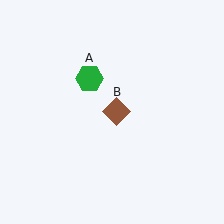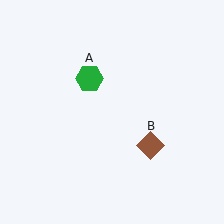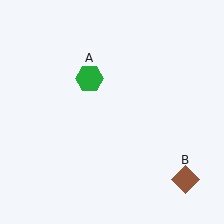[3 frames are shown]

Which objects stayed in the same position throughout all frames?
Green hexagon (object A) remained stationary.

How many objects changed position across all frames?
1 object changed position: brown diamond (object B).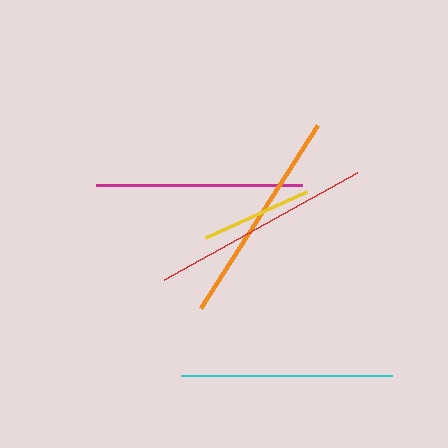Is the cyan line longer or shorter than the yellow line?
The cyan line is longer than the yellow line.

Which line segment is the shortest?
The yellow line is the shortest at approximately 111 pixels.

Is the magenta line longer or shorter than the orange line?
The orange line is longer than the magenta line.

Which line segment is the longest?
The red line is the longest at approximately 222 pixels.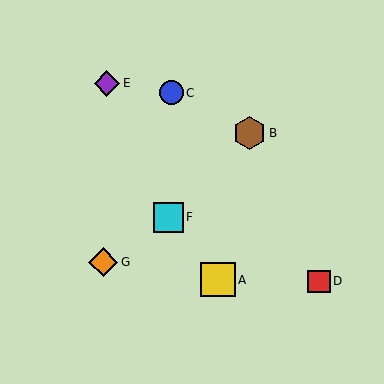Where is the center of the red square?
The center of the red square is at (319, 281).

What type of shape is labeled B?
Shape B is a brown hexagon.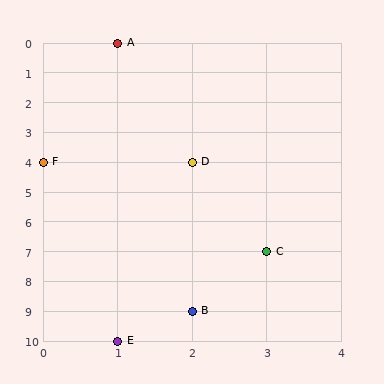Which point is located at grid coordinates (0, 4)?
Point F is at (0, 4).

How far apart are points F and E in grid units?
Points F and E are 1 column and 6 rows apart (about 6.1 grid units diagonally).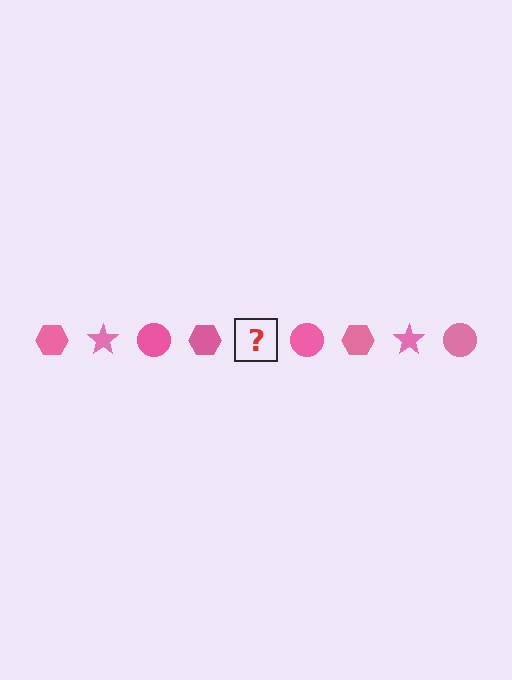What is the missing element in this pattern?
The missing element is a pink star.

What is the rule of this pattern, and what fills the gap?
The rule is that the pattern cycles through hexagon, star, circle shapes in pink. The gap should be filled with a pink star.